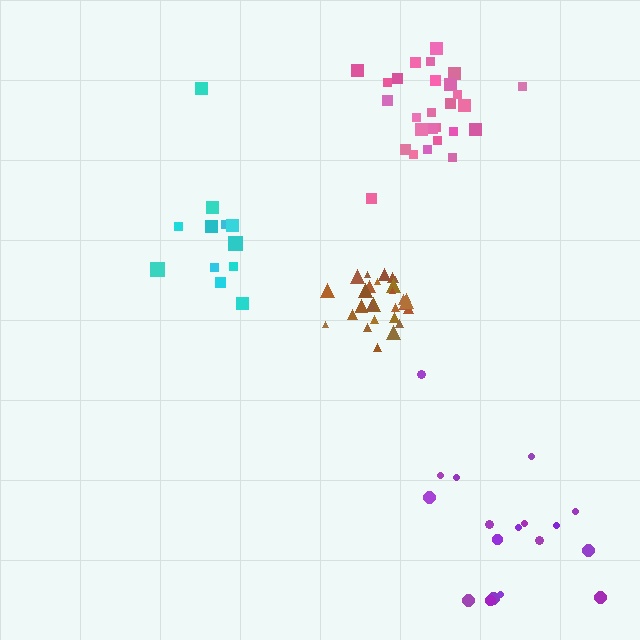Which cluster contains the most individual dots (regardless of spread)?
Brown (31).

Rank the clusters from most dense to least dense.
brown, pink, cyan, purple.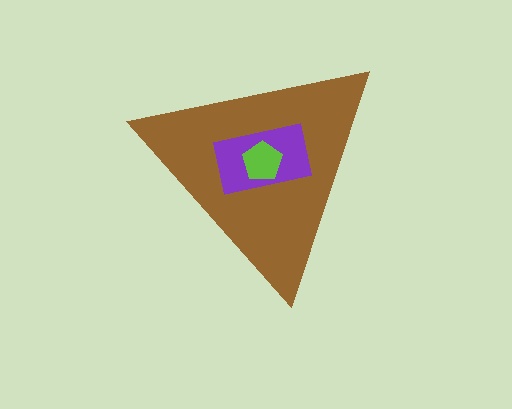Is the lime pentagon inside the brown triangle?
Yes.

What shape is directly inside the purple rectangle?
The lime pentagon.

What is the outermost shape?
The brown triangle.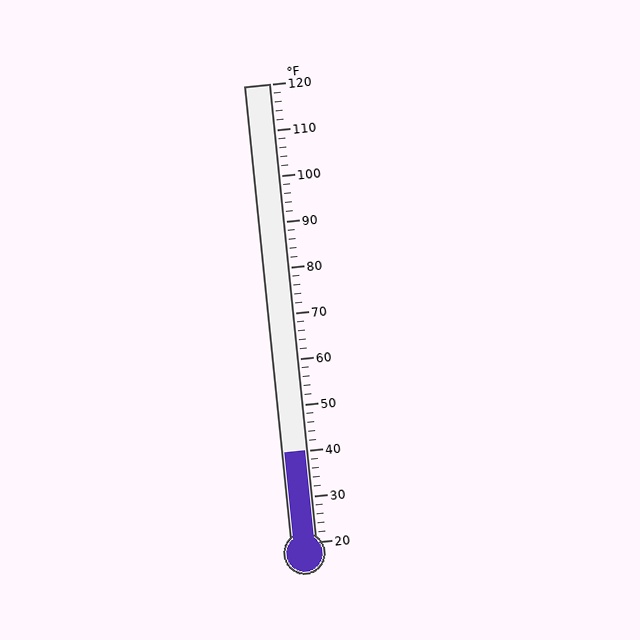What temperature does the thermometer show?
The thermometer shows approximately 40°F.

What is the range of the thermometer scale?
The thermometer scale ranges from 20°F to 120°F.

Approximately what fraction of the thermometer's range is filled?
The thermometer is filled to approximately 20% of its range.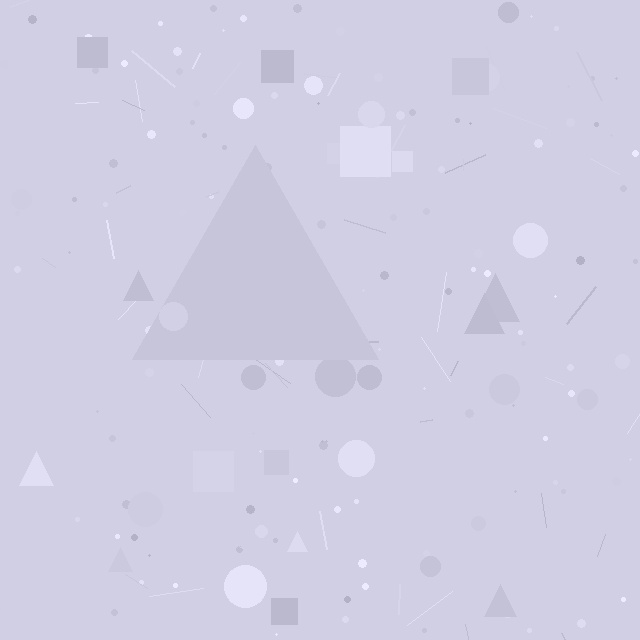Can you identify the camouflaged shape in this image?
The camouflaged shape is a triangle.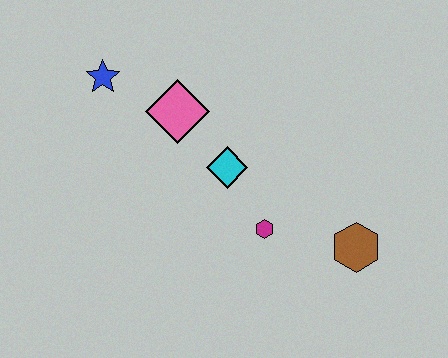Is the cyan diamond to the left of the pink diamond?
No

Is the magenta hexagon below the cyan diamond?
Yes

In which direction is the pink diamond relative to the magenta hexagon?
The pink diamond is above the magenta hexagon.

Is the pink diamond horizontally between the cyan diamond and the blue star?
Yes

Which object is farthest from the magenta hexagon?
The blue star is farthest from the magenta hexagon.